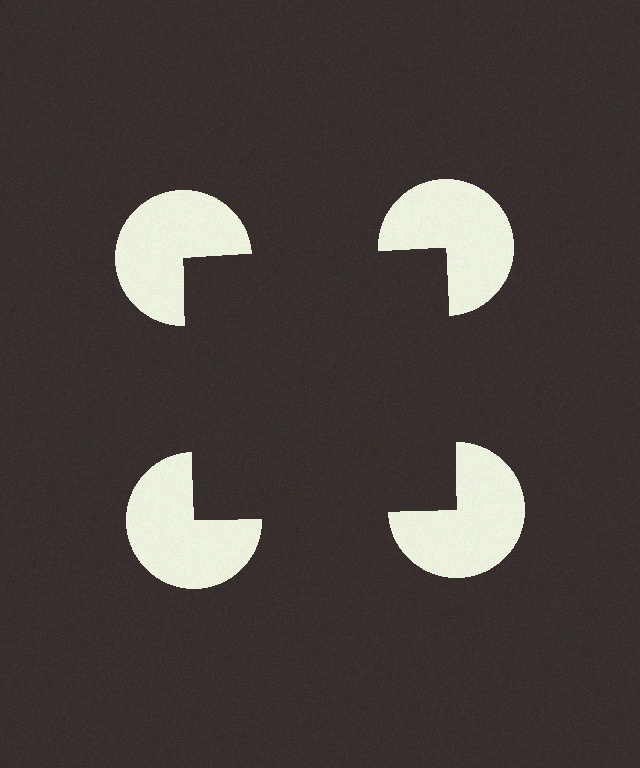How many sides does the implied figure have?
4 sides.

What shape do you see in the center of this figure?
An illusory square — its edges are inferred from the aligned wedge cuts in the pac-man discs, not physically drawn.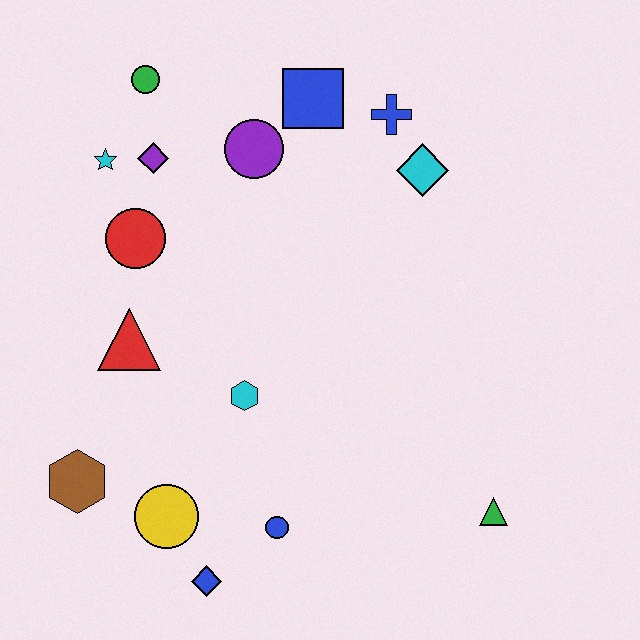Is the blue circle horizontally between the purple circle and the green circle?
No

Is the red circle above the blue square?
No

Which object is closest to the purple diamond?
The cyan star is closest to the purple diamond.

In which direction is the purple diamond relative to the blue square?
The purple diamond is to the left of the blue square.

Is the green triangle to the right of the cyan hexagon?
Yes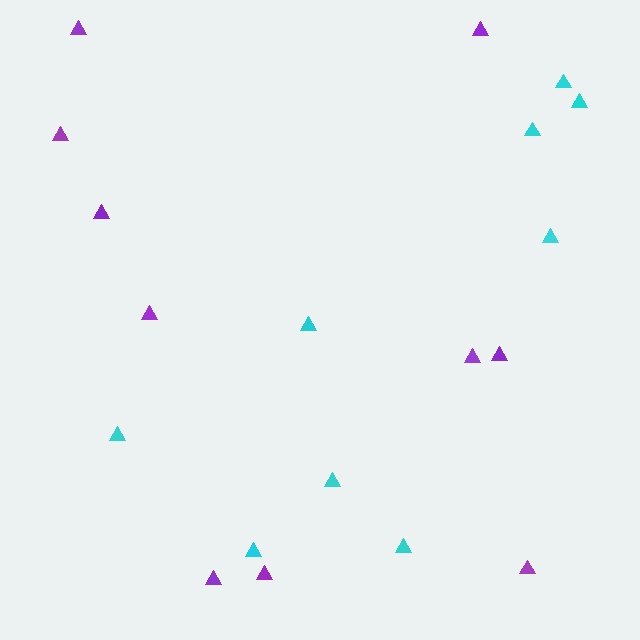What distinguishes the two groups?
There are 2 groups: one group of cyan triangles (9) and one group of purple triangles (10).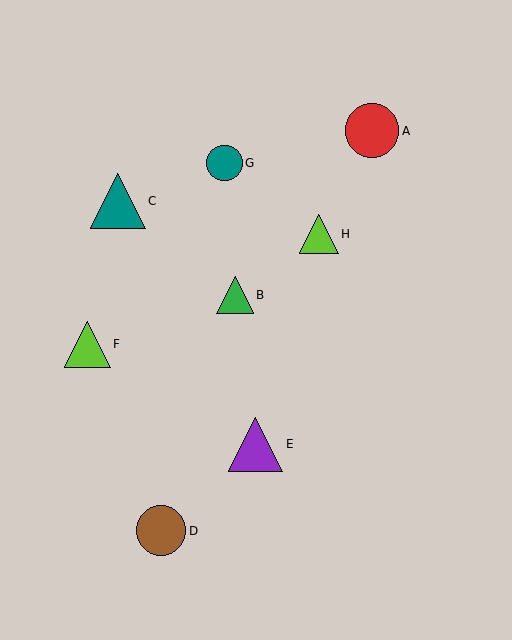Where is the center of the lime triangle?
The center of the lime triangle is at (319, 234).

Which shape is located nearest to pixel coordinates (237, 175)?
The teal circle (labeled G) at (224, 163) is nearest to that location.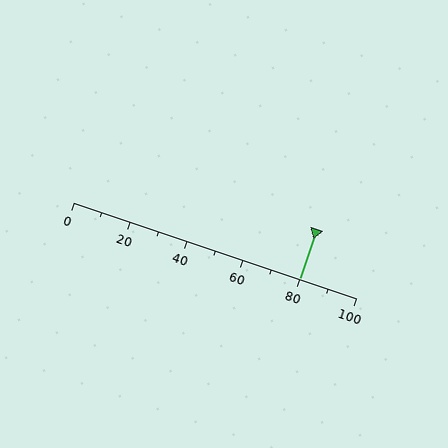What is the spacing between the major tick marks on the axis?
The major ticks are spaced 20 apart.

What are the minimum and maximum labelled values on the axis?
The axis runs from 0 to 100.